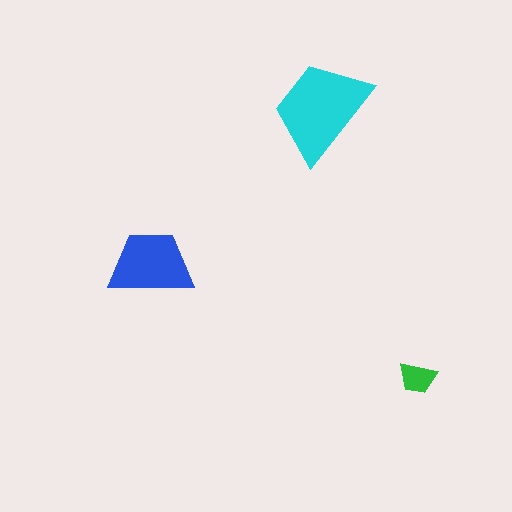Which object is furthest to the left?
The blue trapezoid is leftmost.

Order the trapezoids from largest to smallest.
the cyan one, the blue one, the green one.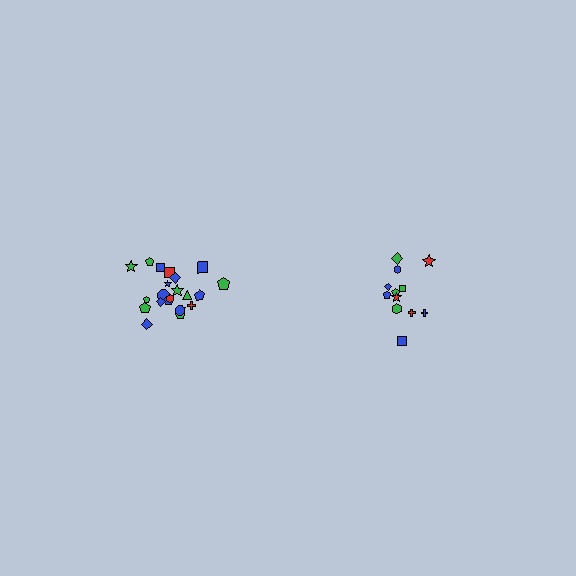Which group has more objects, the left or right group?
The left group.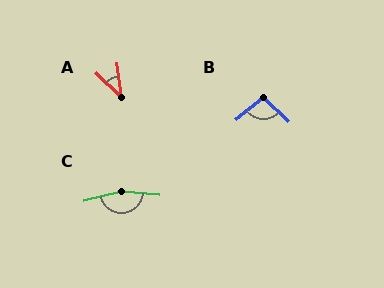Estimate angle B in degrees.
Approximately 97 degrees.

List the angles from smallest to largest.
A (39°), B (97°), C (161°).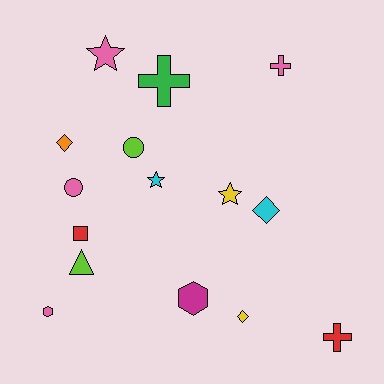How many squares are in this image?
There is 1 square.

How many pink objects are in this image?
There are 4 pink objects.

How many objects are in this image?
There are 15 objects.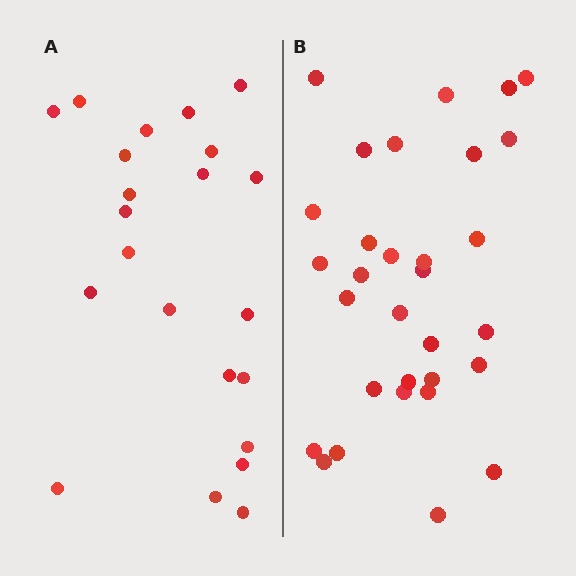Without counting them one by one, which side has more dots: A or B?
Region B (the right region) has more dots.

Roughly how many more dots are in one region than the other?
Region B has roughly 8 or so more dots than region A.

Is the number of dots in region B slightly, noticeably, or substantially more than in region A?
Region B has noticeably more, but not dramatically so. The ratio is roughly 1.4 to 1.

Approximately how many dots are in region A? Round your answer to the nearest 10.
About 20 dots. (The exact count is 22, which rounds to 20.)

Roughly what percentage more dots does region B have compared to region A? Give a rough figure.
About 40% more.